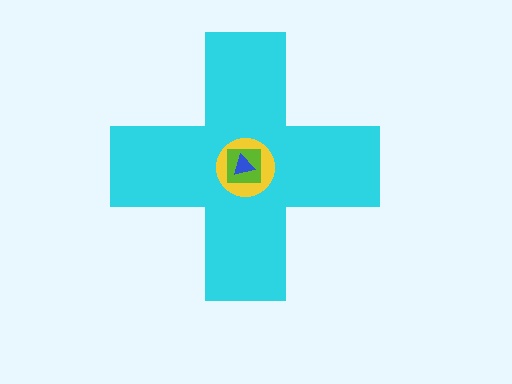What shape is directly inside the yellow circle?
The lime square.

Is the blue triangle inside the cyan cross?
Yes.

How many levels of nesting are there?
4.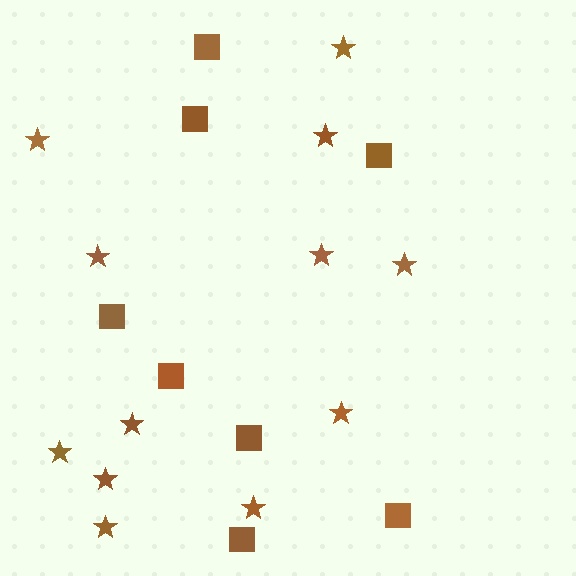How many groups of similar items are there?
There are 2 groups: one group of squares (8) and one group of stars (12).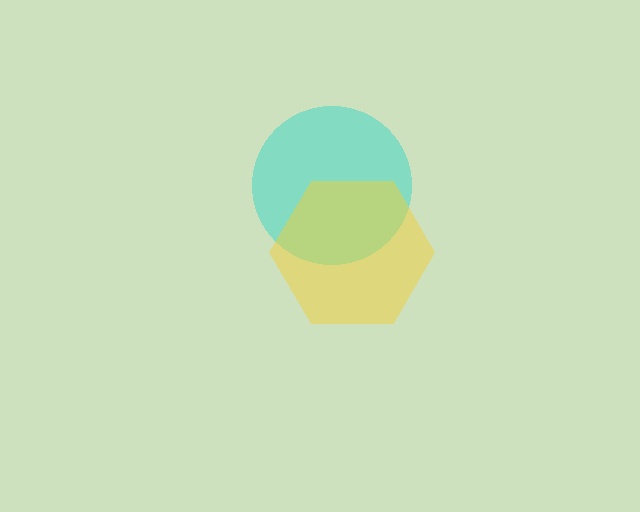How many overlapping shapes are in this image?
There are 2 overlapping shapes in the image.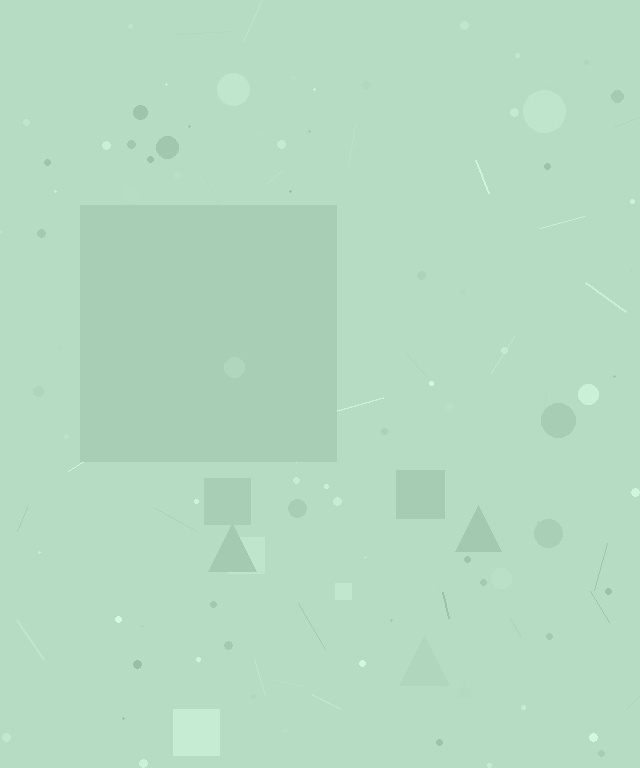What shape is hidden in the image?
A square is hidden in the image.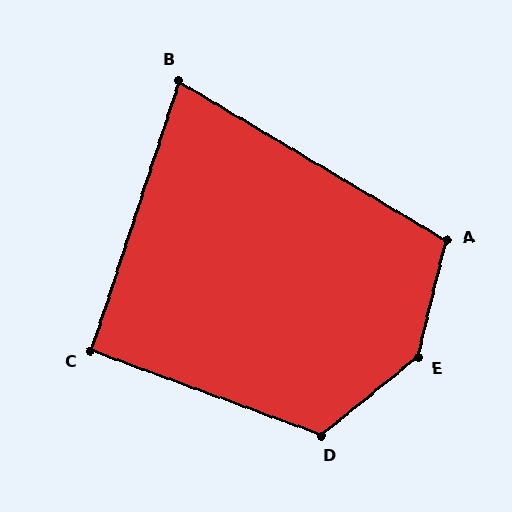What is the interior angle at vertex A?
Approximately 107 degrees (obtuse).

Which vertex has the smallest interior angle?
B, at approximately 77 degrees.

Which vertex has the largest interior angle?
E, at approximately 143 degrees.